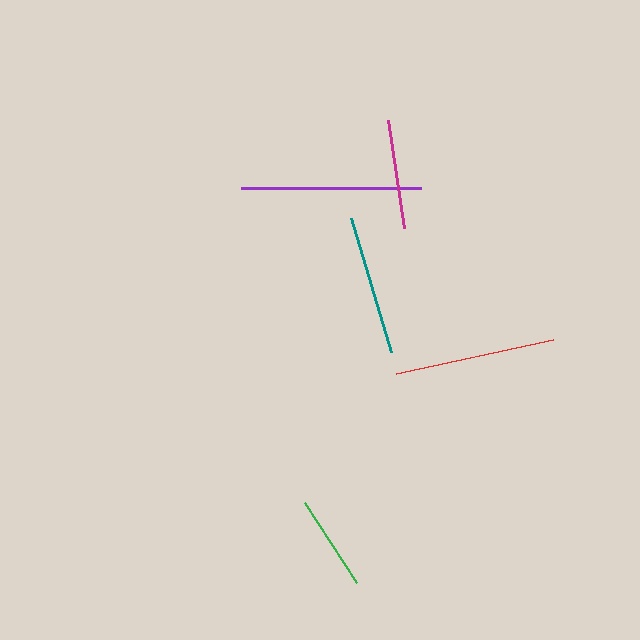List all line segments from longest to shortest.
From longest to shortest: purple, red, teal, magenta, green.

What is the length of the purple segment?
The purple segment is approximately 180 pixels long.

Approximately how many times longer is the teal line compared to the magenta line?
The teal line is approximately 1.3 times the length of the magenta line.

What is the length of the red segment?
The red segment is approximately 161 pixels long.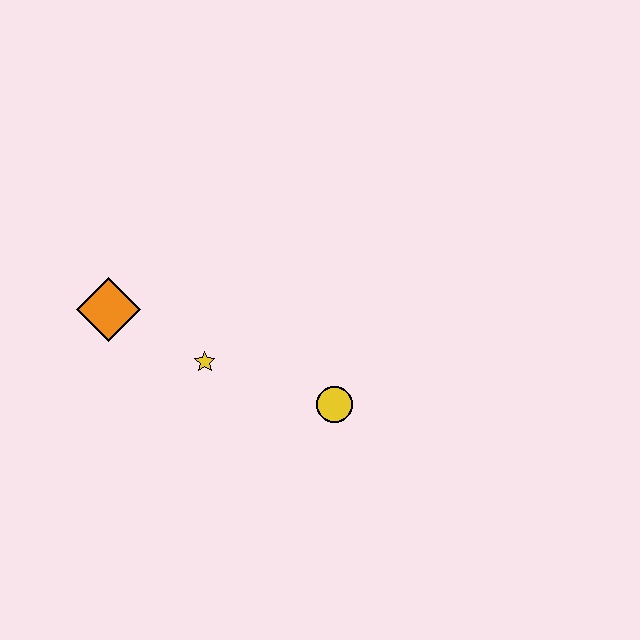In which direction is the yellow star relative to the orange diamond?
The yellow star is to the right of the orange diamond.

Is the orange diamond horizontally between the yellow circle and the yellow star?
No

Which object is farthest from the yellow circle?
The orange diamond is farthest from the yellow circle.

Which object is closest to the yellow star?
The orange diamond is closest to the yellow star.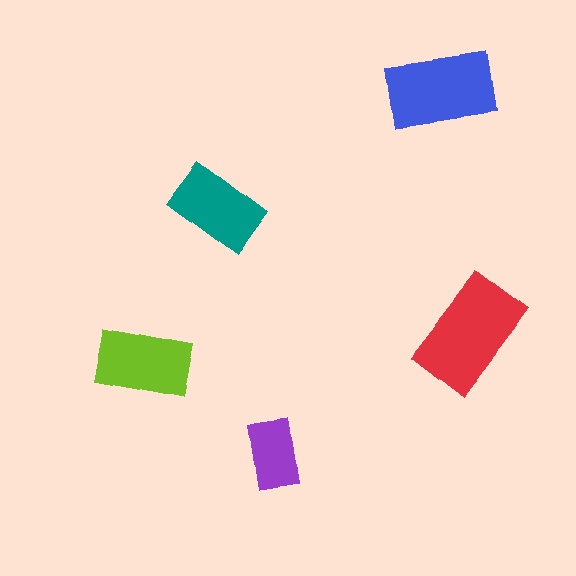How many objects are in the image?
There are 5 objects in the image.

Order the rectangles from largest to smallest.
the red one, the blue one, the lime one, the teal one, the purple one.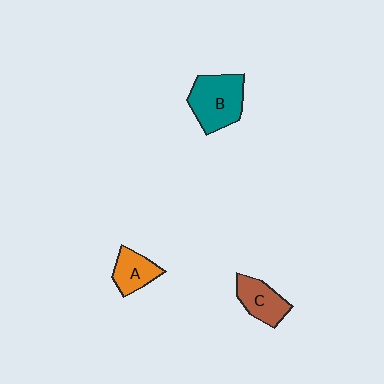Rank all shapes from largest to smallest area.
From largest to smallest: B (teal), C (brown), A (orange).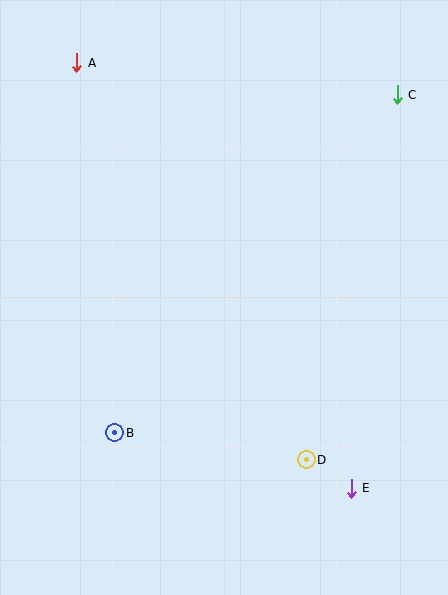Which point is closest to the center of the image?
Point B at (115, 433) is closest to the center.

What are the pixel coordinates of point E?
Point E is at (351, 488).